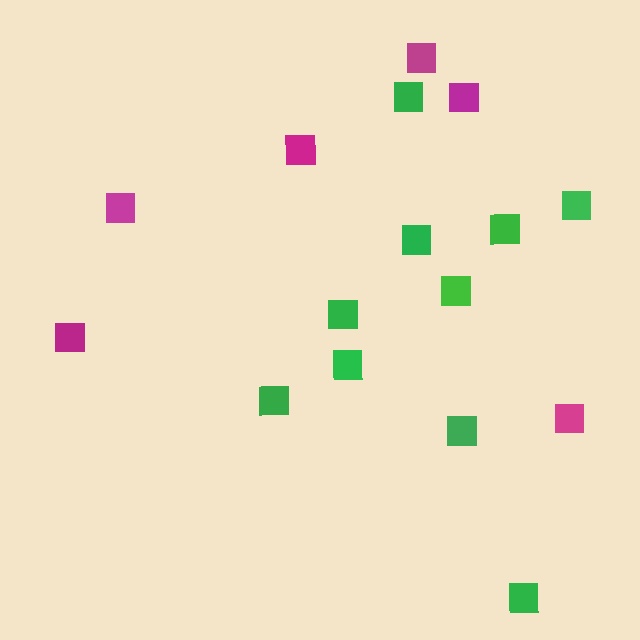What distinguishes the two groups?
There are 2 groups: one group of magenta squares (6) and one group of green squares (10).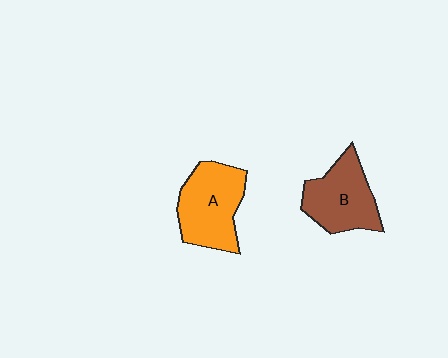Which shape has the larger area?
Shape A (orange).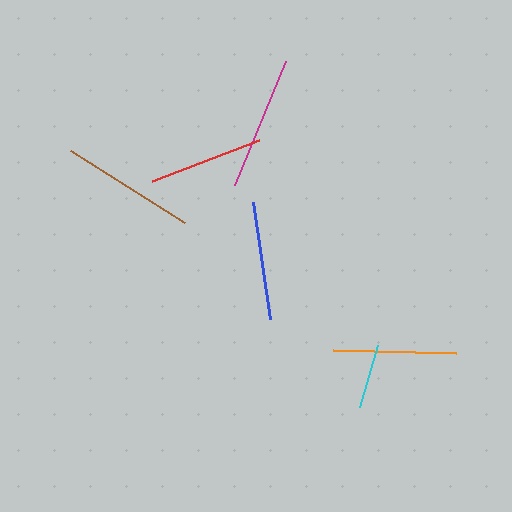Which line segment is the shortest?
The cyan line is the shortest at approximately 65 pixels.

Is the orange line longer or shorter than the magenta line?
The magenta line is longer than the orange line.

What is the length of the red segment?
The red segment is approximately 115 pixels long.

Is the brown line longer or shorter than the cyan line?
The brown line is longer than the cyan line.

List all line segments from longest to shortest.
From longest to shortest: brown, magenta, orange, blue, red, cyan.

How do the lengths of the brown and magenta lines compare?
The brown and magenta lines are approximately the same length.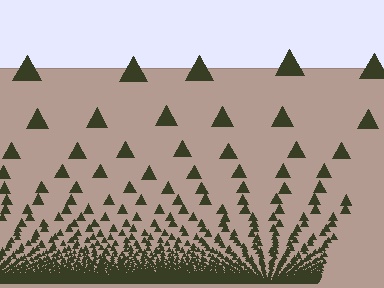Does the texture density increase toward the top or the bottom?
Density increases toward the bottom.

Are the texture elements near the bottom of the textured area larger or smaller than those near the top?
Smaller. The gradient is inverted — elements near the bottom are smaller and denser.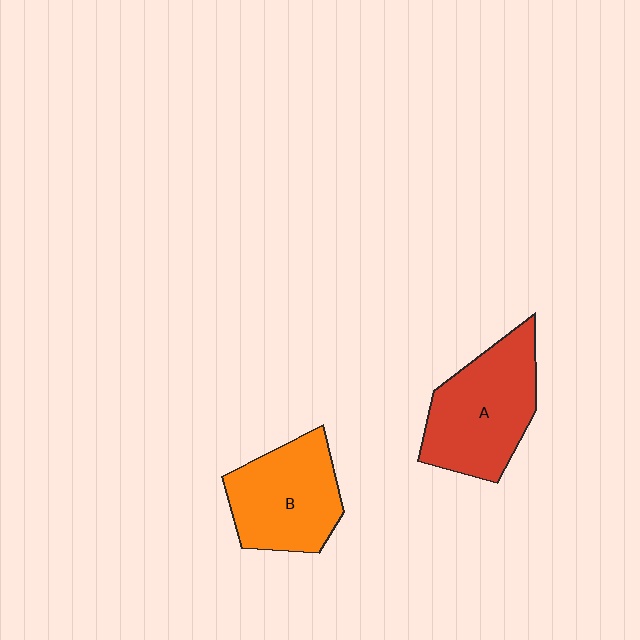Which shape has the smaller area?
Shape B (orange).